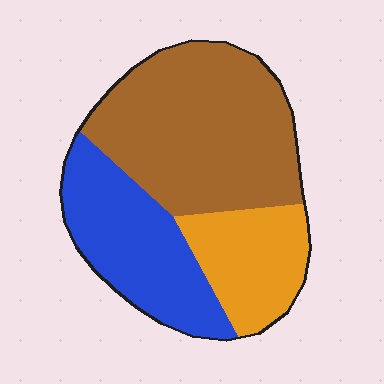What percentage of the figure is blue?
Blue takes up about one third (1/3) of the figure.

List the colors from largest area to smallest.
From largest to smallest: brown, blue, orange.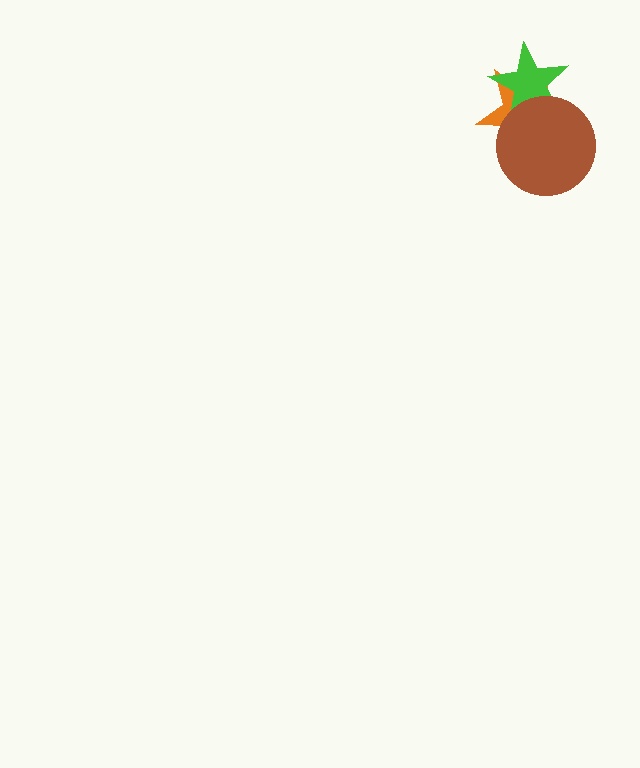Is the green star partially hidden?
Yes, it is partially covered by another shape.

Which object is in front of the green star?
The brown circle is in front of the green star.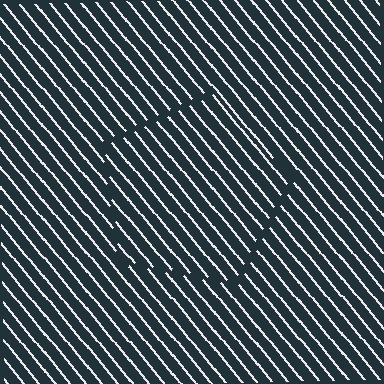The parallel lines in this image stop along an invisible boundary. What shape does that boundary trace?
An illusory pentagon. The interior of the shape contains the same grating, shifted by half a period — the contour is defined by the phase discontinuity where line-ends from the inner and outer gratings abut.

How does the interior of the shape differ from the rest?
The interior of the shape contains the same grating, shifted by half a period — the contour is defined by the phase discontinuity where line-ends from the inner and outer gratings abut.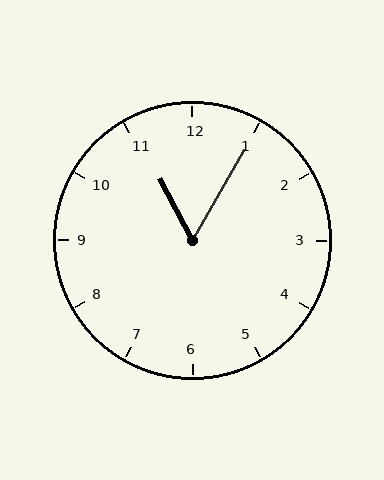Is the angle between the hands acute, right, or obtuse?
It is acute.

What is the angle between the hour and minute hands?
Approximately 58 degrees.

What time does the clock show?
11:05.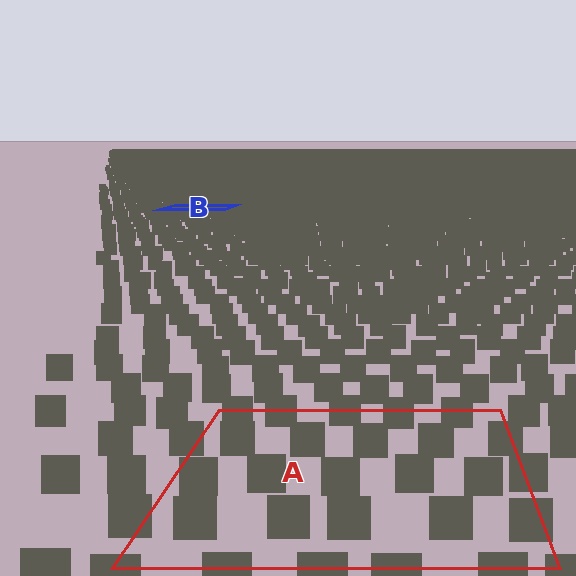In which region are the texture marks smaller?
The texture marks are smaller in region B, because it is farther away.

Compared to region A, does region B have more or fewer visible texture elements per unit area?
Region B has more texture elements per unit area — they are packed more densely because it is farther away.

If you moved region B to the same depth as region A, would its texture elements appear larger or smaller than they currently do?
They would appear larger. At a closer depth, the same texture elements are projected at a bigger on-screen size.